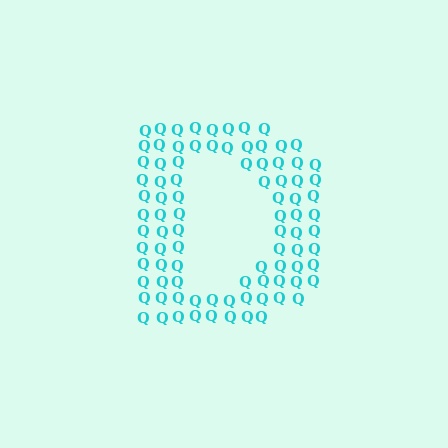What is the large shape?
The large shape is the letter D.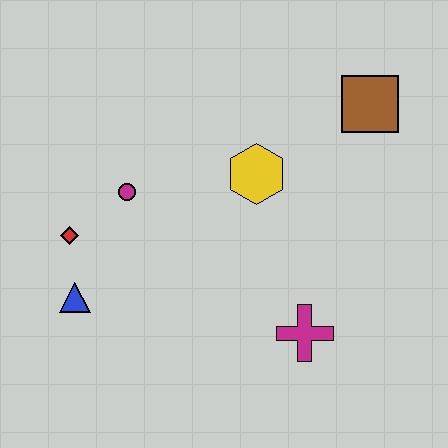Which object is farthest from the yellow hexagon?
The blue triangle is farthest from the yellow hexagon.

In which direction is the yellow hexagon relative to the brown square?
The yellow hexagon is to the left of the brown square.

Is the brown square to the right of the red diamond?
Yes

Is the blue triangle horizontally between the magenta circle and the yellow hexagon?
No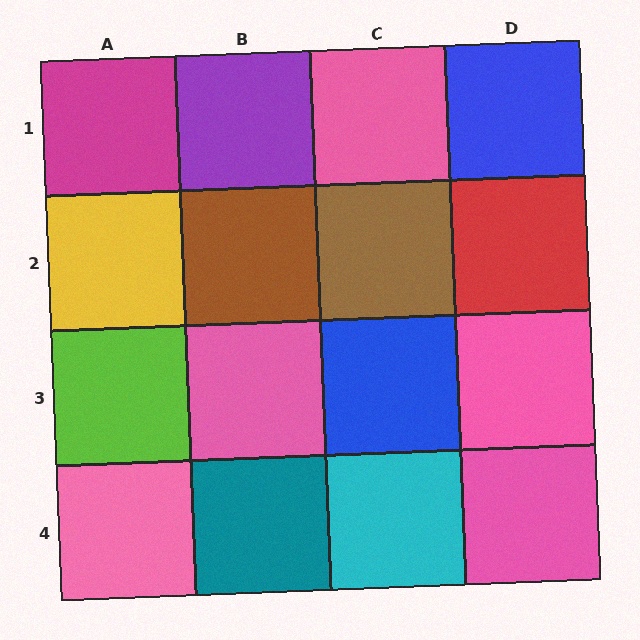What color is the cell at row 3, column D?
Pink.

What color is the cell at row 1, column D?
Blue.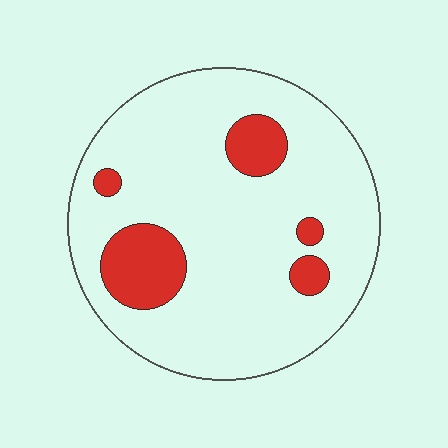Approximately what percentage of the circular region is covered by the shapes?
Approximately 15%.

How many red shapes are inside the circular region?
5.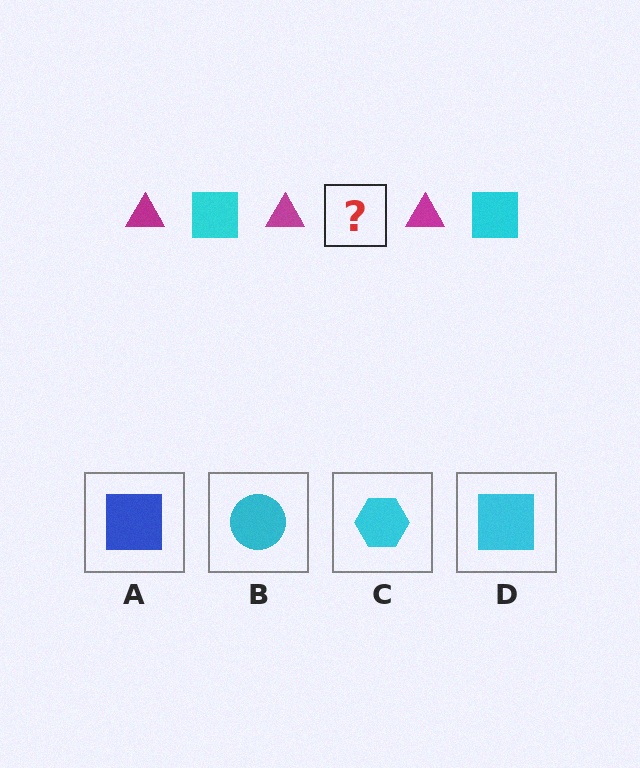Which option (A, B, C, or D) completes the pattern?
D.